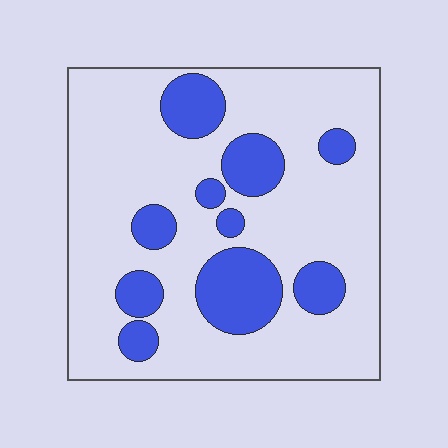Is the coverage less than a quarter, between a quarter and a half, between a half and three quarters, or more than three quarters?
Less than a quarter.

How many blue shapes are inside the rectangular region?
10.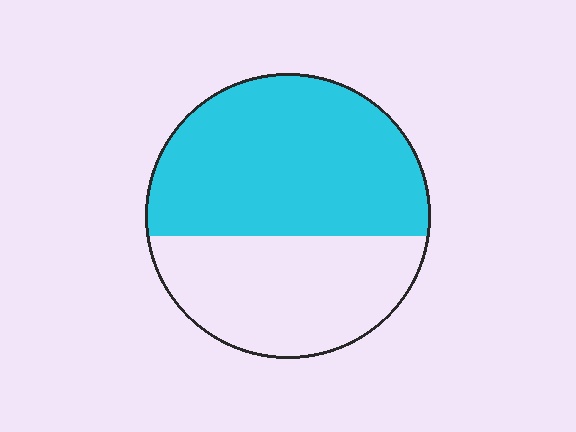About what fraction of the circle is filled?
About three fifths (3/5).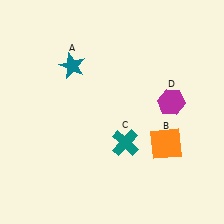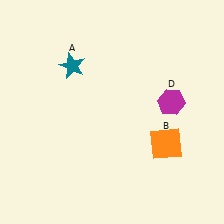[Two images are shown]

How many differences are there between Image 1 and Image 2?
There is 1 difference between the two images.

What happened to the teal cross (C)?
The teal cross (C) was removed in Image 2. It was in the bottom-right area of Image 1.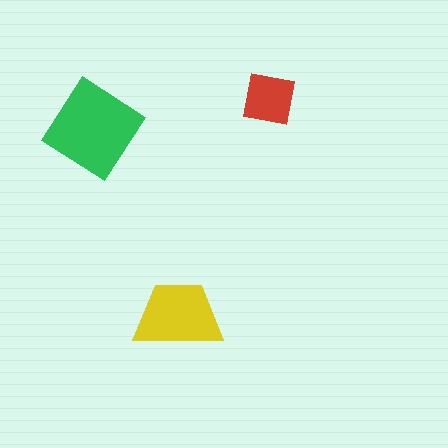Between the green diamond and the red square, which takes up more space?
The green diamond.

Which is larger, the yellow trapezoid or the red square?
The yellow trapezoid.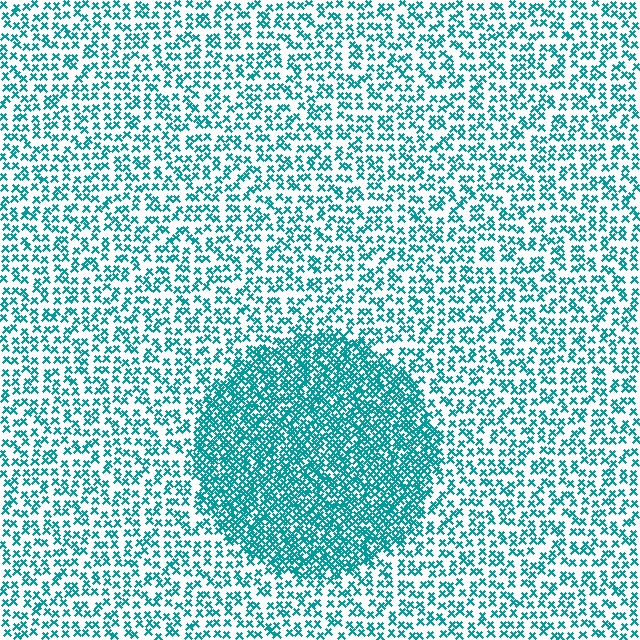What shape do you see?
I see a circle.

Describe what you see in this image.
The image contains small teal elements arranged at two different densities. A circle-shaped region is visible where the elements are more densely packed than the surrounding area.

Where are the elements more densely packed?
The elements are more densely packed inside the circle boundary.